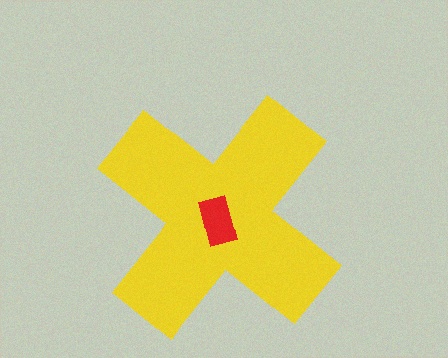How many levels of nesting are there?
2.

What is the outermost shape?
The yellow cross.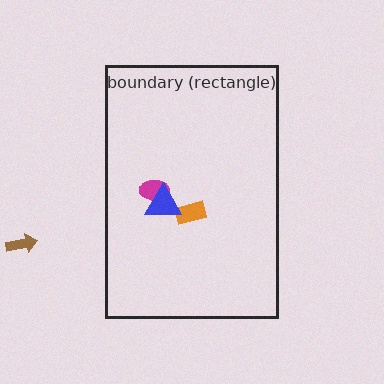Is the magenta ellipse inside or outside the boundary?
Inside.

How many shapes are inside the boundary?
3 inside, 1 outside.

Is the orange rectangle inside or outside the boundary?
Inside.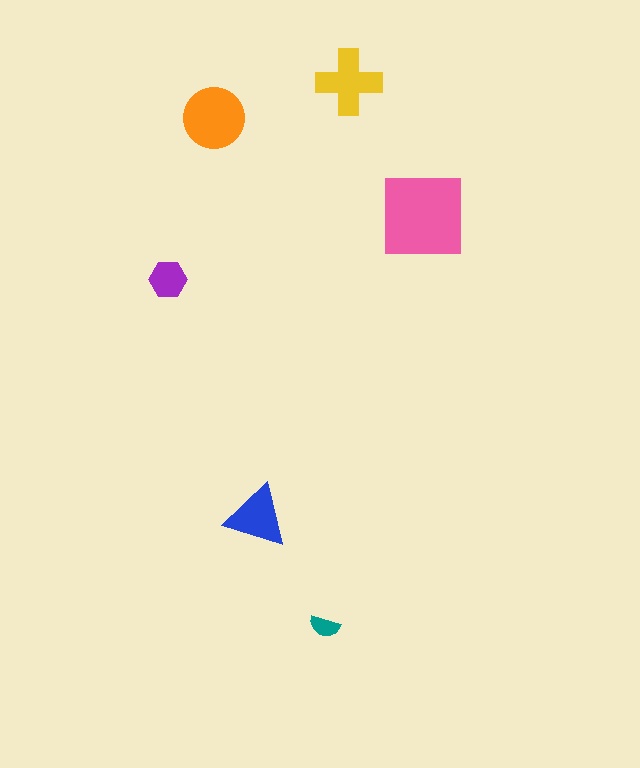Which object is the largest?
The pink square.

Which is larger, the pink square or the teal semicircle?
The pink square.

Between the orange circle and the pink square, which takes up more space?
The pink square.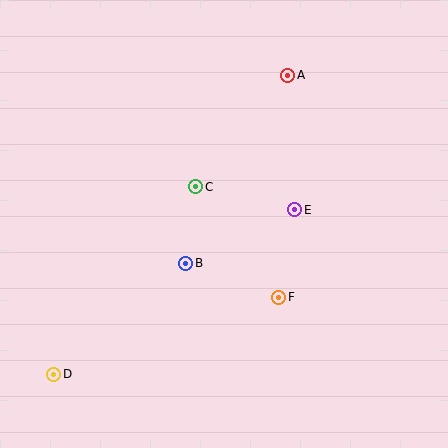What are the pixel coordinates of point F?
Point F is at (279, 297).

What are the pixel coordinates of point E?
Point E is at (295, 210).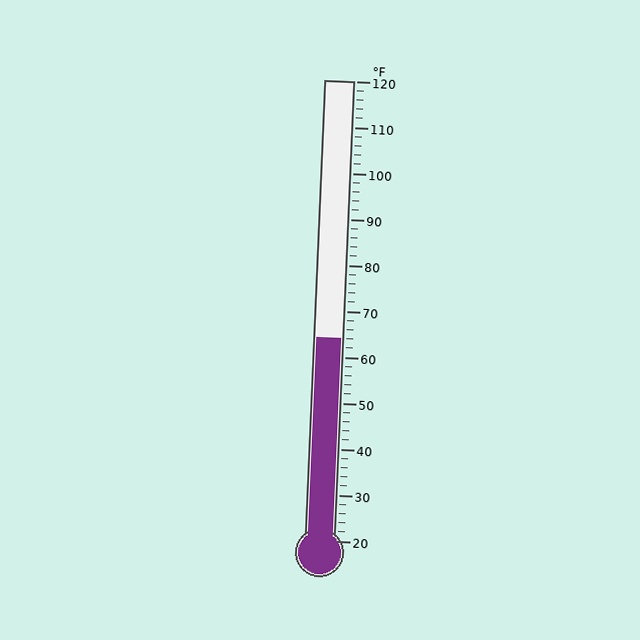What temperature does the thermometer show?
The thermometer shows approximately 64°F.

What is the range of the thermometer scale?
The thermometer scale ranges from 20°F to 120°F.